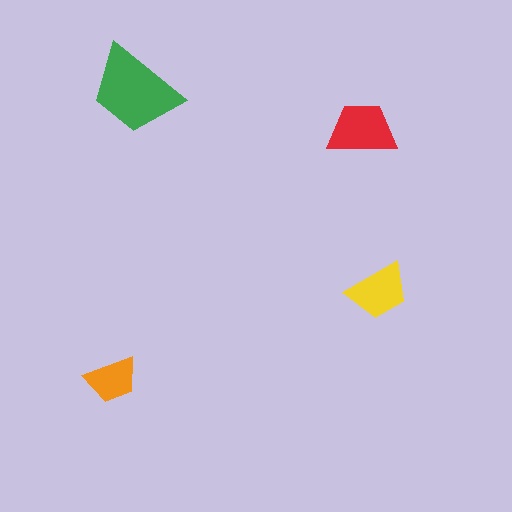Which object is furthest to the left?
The orange trapezoid is leftmost.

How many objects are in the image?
There are 4 objects in the image.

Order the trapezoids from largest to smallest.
the green one, the red one, the yellow one, the orange one.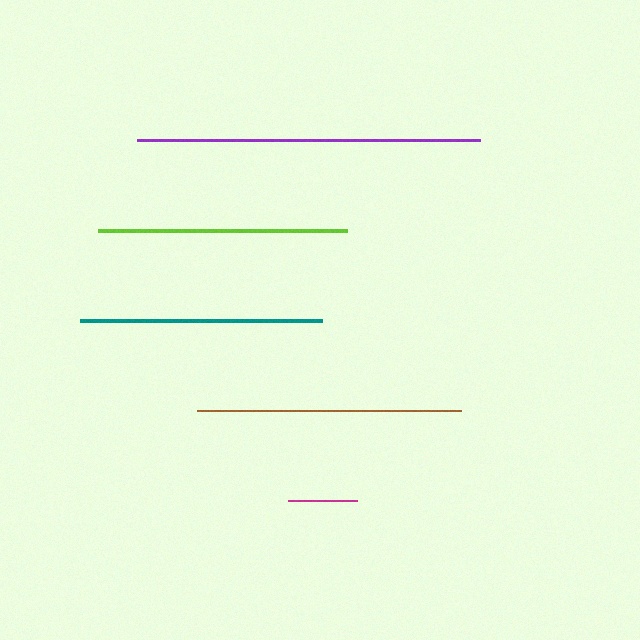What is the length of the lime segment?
The lime segment is approximately 249 pixels long.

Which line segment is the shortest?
The magenta line is the shortest at approximately 69 pixels.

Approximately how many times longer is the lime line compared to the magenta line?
The lime line is approximately 3.6 times the length of the magenta line.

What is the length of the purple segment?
The purple segment is approximately 342 pixels long.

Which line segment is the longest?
The purple line is the longest at approximately 342 pixels.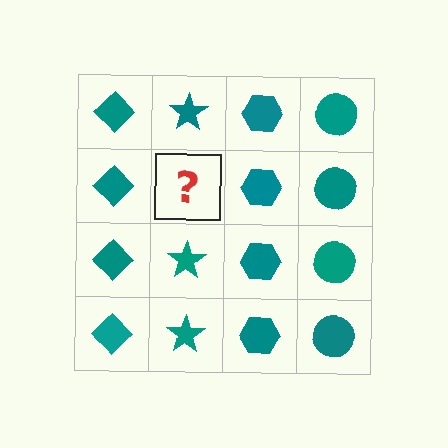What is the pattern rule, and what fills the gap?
The rule is that each column has a consistent shape. The gap should be filled with a teal star.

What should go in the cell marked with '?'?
The missing cell should contain a teal star.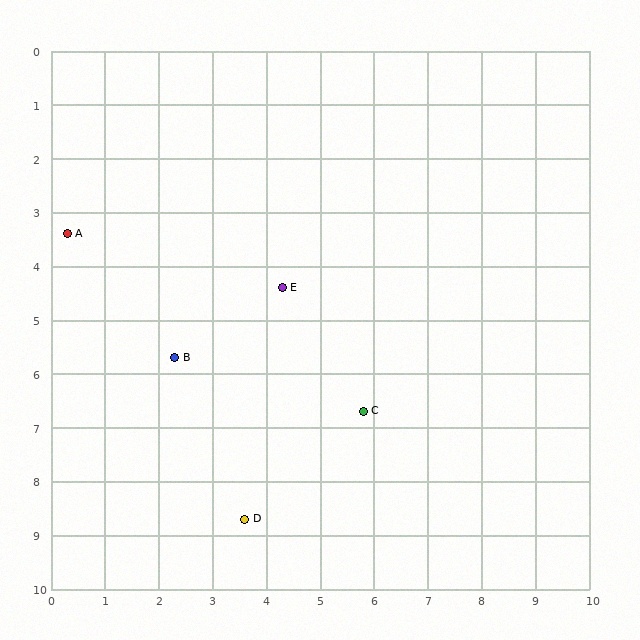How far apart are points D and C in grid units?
Points D and C are about 3.0 grid units apart.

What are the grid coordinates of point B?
Point B is at approximately (2.3, 5.7).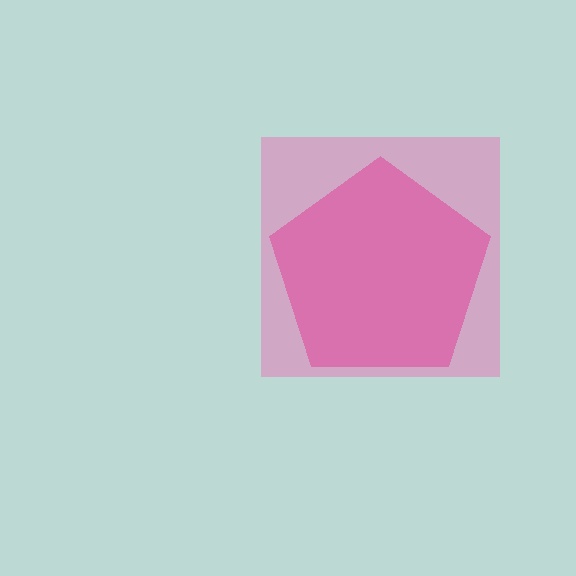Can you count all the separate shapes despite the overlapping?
Yes, there are 2 separate shapes.